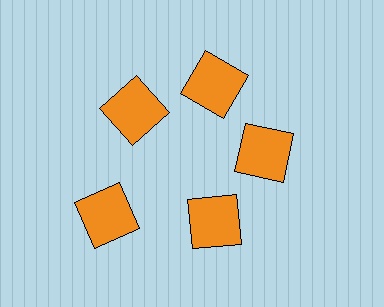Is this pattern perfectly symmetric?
No. The 5 orange squares are arranged in a ring, but one element near the 8 o'clock position is pushed outward from the center, breaking the 5-fold rotational symmetry.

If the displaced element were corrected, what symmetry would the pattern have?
It would have 5-fold rotational symmetry — the pattern would map onto itself every 72 degrees.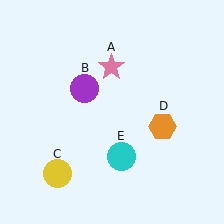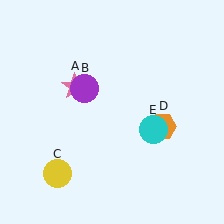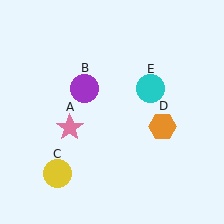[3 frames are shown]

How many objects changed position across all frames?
2 objects changed position: pink star (object A), cyan circle (object E).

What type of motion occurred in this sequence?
The pink star (object A), cyan circle (object E) rotated counterclockwise around the center of the scene.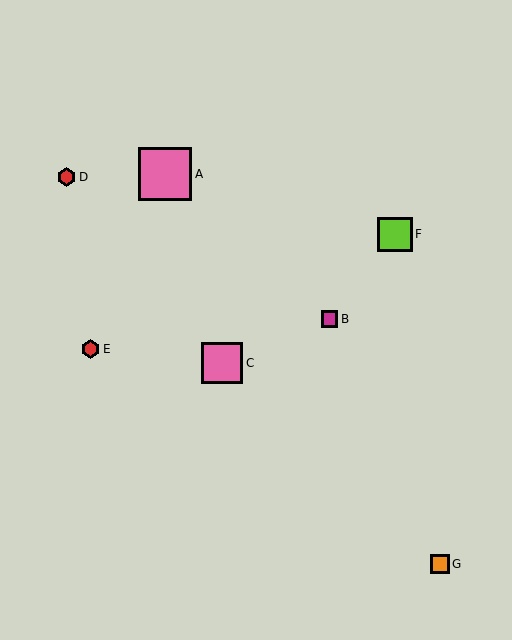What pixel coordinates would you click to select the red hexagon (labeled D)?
Click at (66, 177) to select the red hexagon D.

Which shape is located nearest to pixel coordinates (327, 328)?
The magenta square (labeled B) at (330, 319) is nearest to that location.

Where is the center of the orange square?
The center of the orange square is at (440, 564).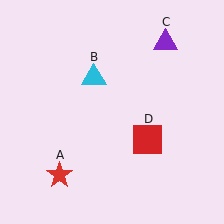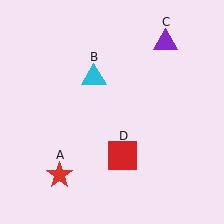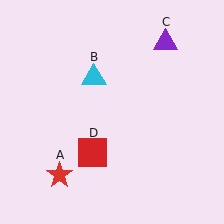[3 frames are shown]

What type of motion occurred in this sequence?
The red square (object D) rotated clockwise around the center of the scene.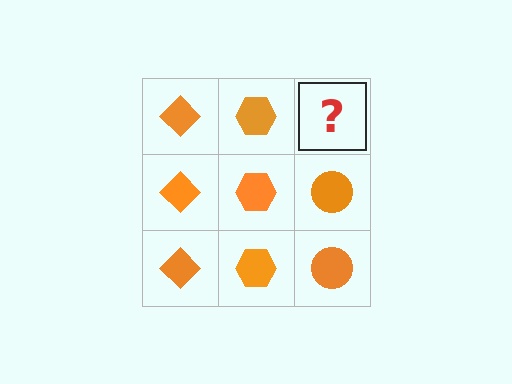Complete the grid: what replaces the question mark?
The question mark should be replaced with an orange circle.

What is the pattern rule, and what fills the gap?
The rule is that each column has a consistent shape. The gap should be filled with an orange circle.